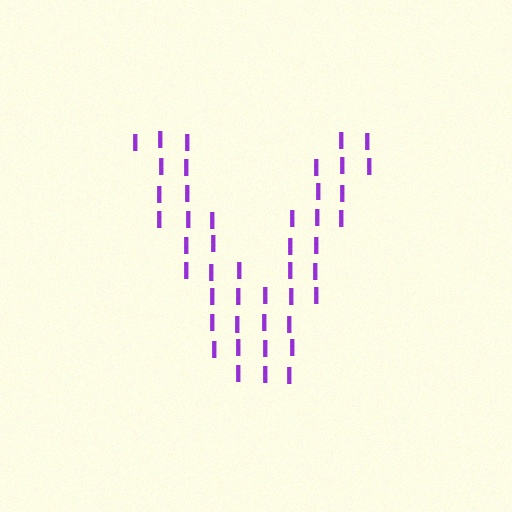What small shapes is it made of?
It is made of small letter I's.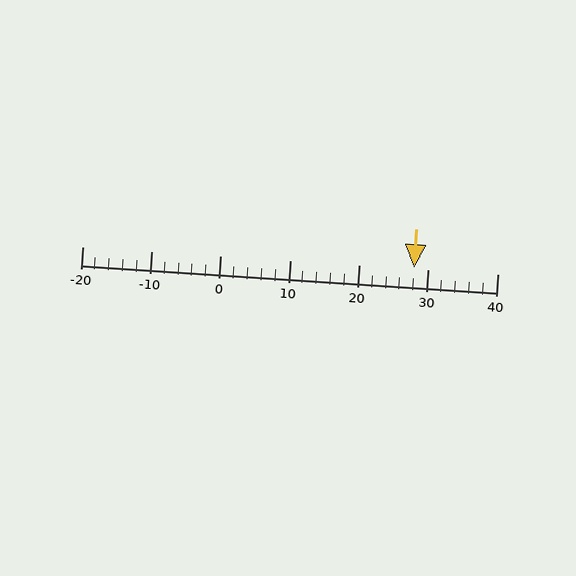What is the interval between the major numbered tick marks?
The major tick marks are spaced 10 units apart.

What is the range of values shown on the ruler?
The ruler shows values from -20 to 40.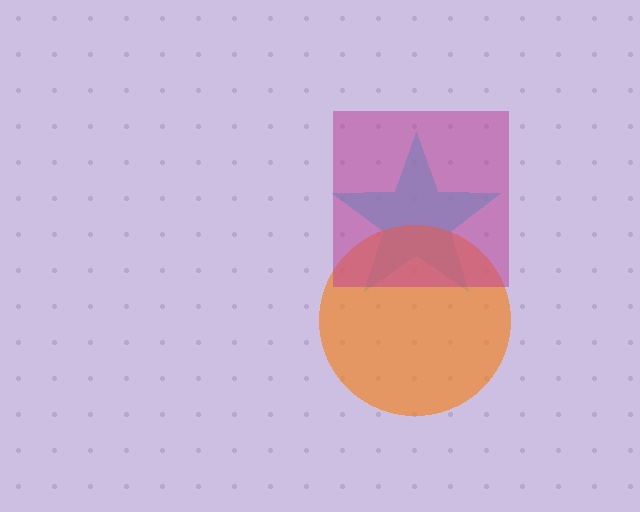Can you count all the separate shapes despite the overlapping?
Yes, there are 3 separate shapes.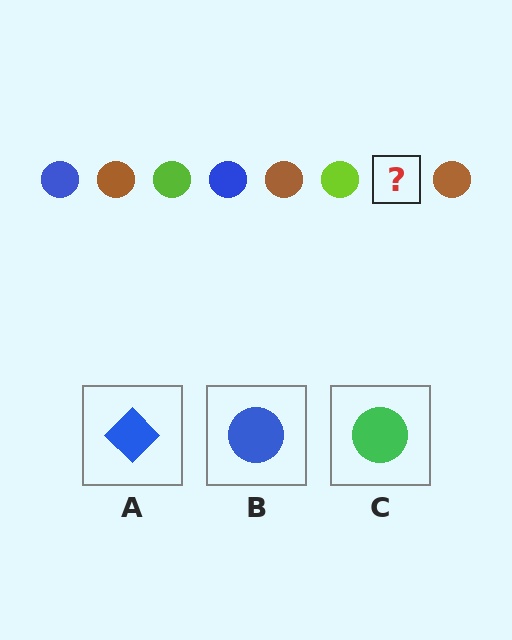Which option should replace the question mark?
Option B.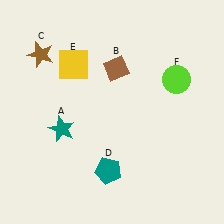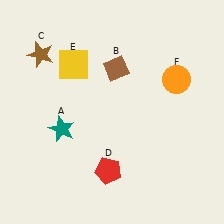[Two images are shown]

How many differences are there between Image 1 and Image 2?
There are 2 differences between the two images.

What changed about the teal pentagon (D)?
In Image 1, D is teal. In Image 2, it changed to red.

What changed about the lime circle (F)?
In Image 1, F is lime. In Image 2, it changed to orange.